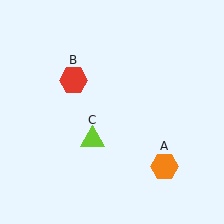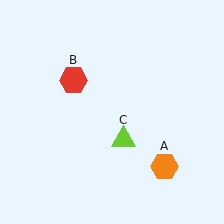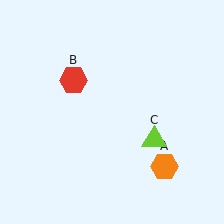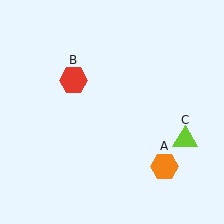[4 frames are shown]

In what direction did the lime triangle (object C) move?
The lime triangle (object C) moved right.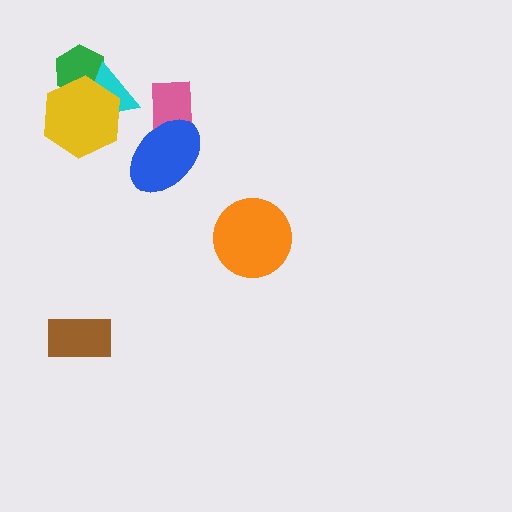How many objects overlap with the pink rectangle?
1 object overlaps with the pink rectangle.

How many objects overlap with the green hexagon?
2 objects overlap with the green hexagon.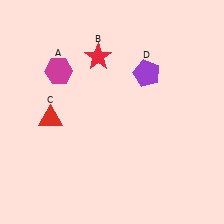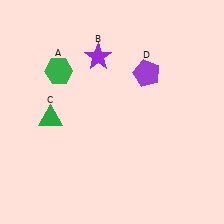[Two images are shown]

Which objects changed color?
A changed from magenta to green. B changed from red to purple. C changed from red to green.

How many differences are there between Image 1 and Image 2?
There are 3 differences between the two images.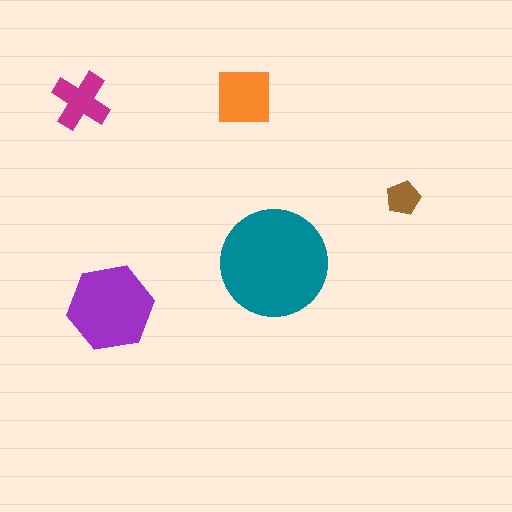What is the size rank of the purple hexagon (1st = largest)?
2nd.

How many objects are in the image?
There are 5 objects in the image.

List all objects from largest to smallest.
The teal circle, the purple hexagon, the orange square, the magenta cross, the brown pentagon.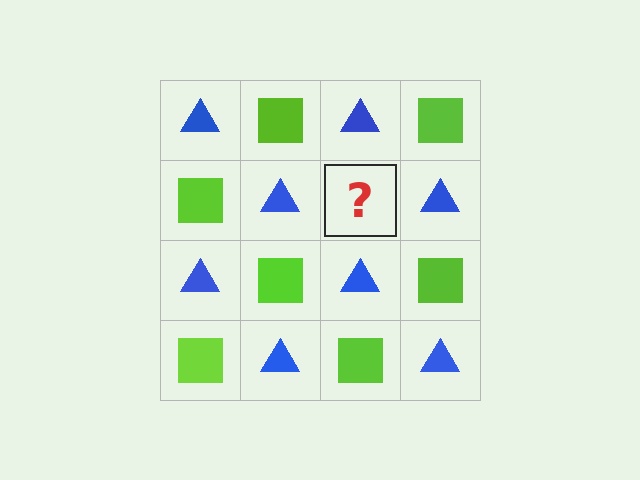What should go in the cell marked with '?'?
The missing cell should contain a lime square.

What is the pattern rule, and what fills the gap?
The rule is that it alternates blue triangle and lime square in a checkerboard pattern. The gap should be filled with a lime square.